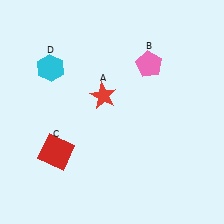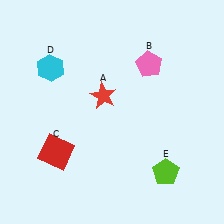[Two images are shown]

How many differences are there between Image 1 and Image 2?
There is 1 difference between the two images.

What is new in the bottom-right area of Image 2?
A lime pentagon (E) was added in the bottom-right area of Image 2.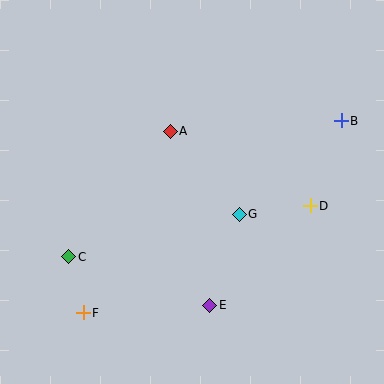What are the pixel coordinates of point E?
Point E is at (210, 305).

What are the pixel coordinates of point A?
Point A is at (170, 131).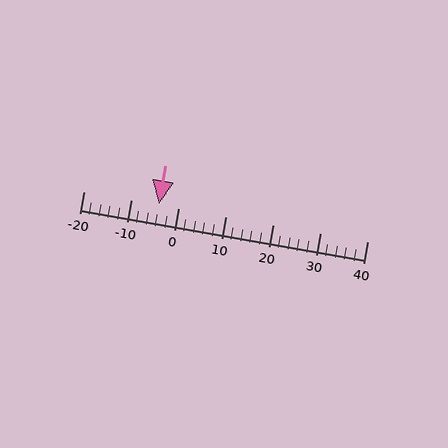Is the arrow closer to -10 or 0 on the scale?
The arrow is closer to 0.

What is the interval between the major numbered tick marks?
The major tick marks are spaced 10 units apart.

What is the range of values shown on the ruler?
The ruler shows values from -20 to 40.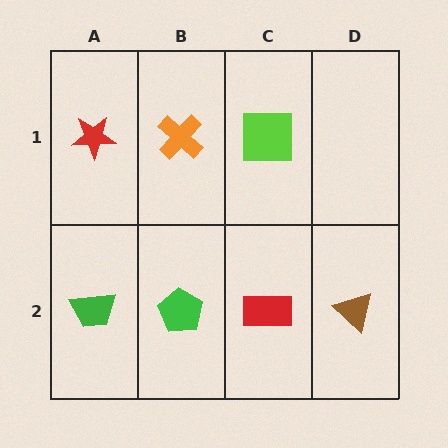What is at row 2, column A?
A green trapezoid.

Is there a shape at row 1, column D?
No, that cell is empty.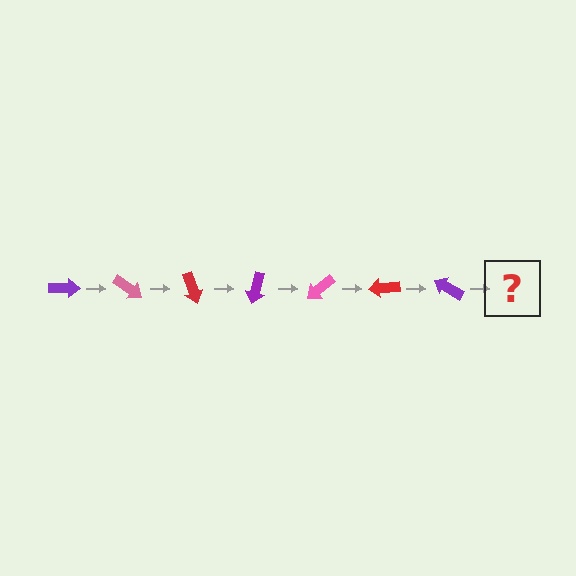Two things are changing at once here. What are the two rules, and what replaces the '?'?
The two rules are that it rotates 35 degrees each step and the color cycles through purple, pink, and red. The '?' should be a pink arrow, rotated 245 degrees from the start.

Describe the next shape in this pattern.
It should be a pink arrow, rotated 245 degrees from the start.